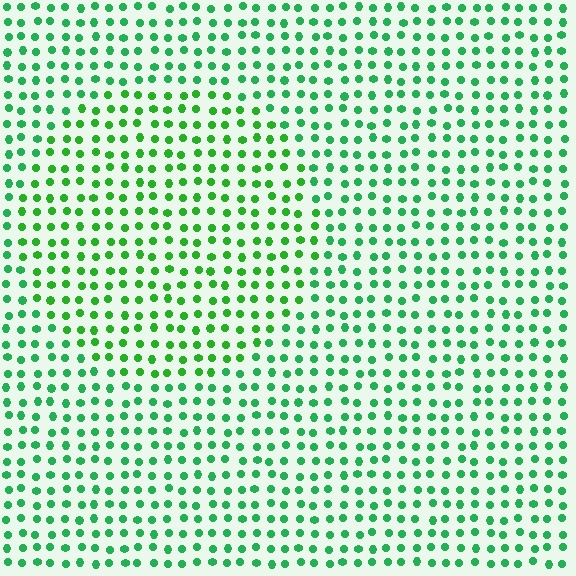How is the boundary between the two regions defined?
The boundary is defined purely by a slight shift in hue (about 22 degrees). Spacing, size, and orientation are identical on both sides.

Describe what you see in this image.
The image is filled with small green elements in a uniform arrangement. A circle-shaped region is visible where the elements are tinted to a slightly different hue, forming a subtle color boundary.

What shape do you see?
I see a circle.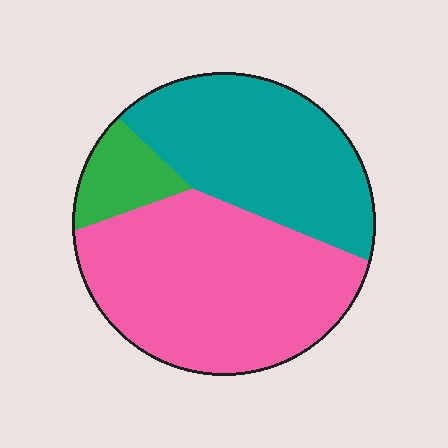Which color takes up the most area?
Pink, at roughly 50%.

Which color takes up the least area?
Green, at roughly 10%.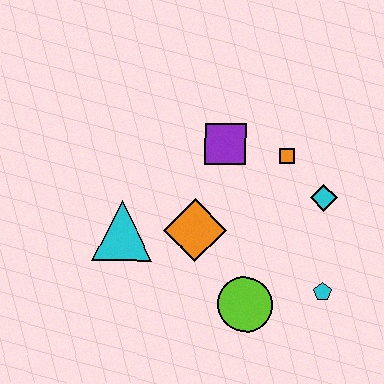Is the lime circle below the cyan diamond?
Yes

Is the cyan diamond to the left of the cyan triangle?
No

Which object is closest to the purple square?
The orange square is closest to the purple square.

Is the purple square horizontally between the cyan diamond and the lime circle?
No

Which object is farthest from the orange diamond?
The cyan pentagon is farthest from the orange diamond.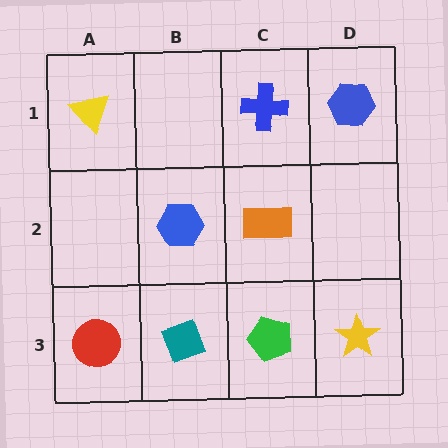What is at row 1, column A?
A yellow triangle.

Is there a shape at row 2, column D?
No, that cell is empty.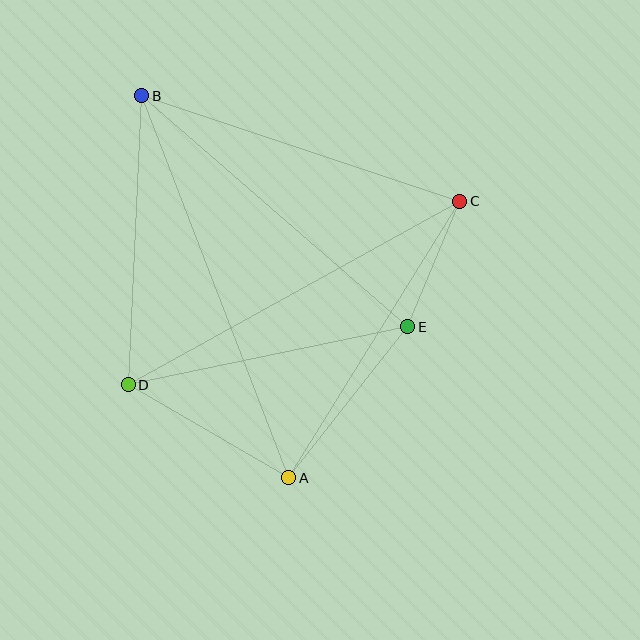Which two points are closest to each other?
Points C and E are closest to each other.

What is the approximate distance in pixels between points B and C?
The distance between B and C is approximately 335 pixels.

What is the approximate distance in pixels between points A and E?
The distance between A and E is approximately 192 pixels.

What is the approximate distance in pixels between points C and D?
The distance between C and D is approximately 379 pixels.